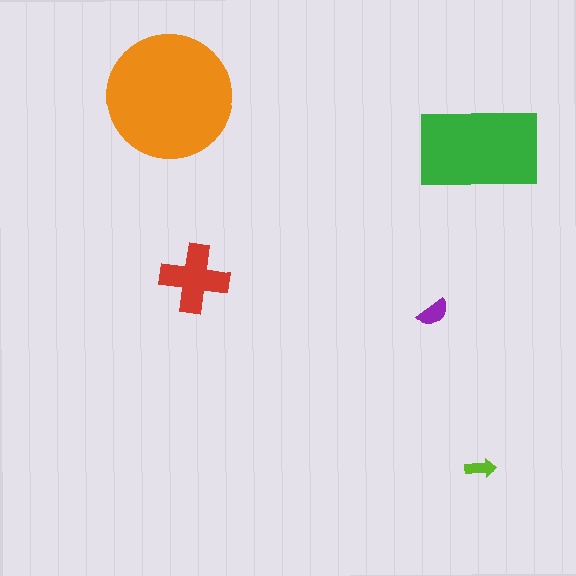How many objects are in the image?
There are 5 objects in the image.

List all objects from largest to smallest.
The orange circle, the green rectangle, the red cross, the purple semicircle, the lime arrow.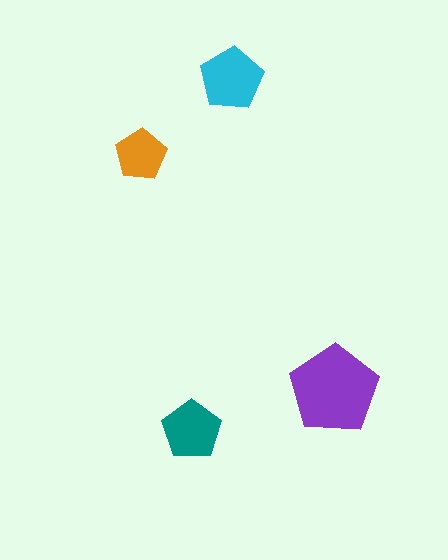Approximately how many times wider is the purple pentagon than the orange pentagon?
About 1.5 times wider.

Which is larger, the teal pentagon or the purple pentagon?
The purple one.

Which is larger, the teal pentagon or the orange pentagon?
The teal one.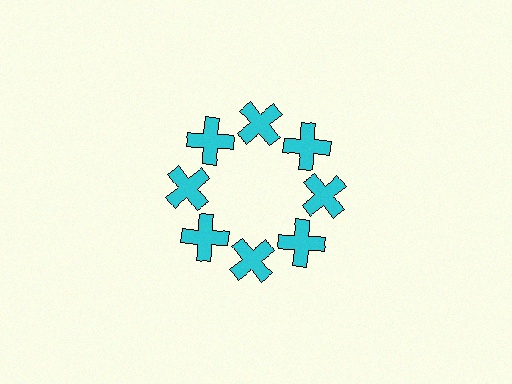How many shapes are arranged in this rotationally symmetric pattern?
There are 8 shapes, arranged in 8 groups of 1.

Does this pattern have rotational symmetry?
Yes, this pattern has 8-fold rotational symmetry. It looks the same after rotating 45 degrees around the center.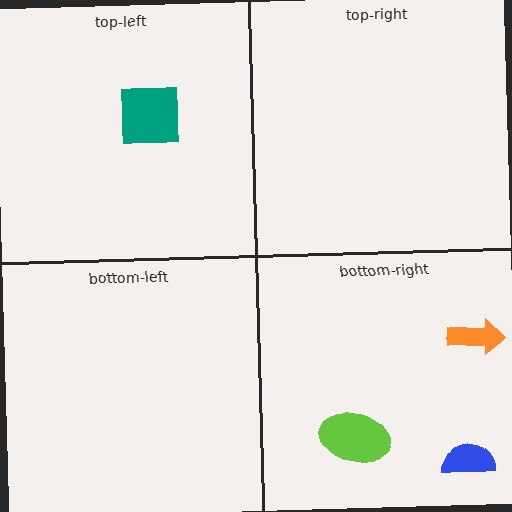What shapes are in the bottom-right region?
The orange arrow, the blue semicircle, the lime ellipse.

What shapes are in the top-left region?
The teal square.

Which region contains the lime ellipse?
The bottom-right region.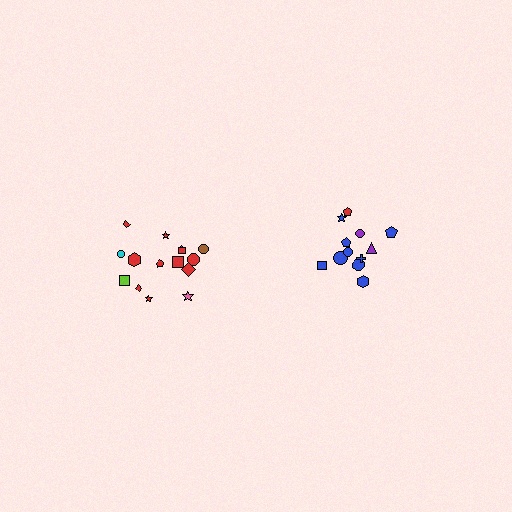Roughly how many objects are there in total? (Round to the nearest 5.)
Roughly 25 objects in total.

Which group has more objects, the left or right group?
The left group.